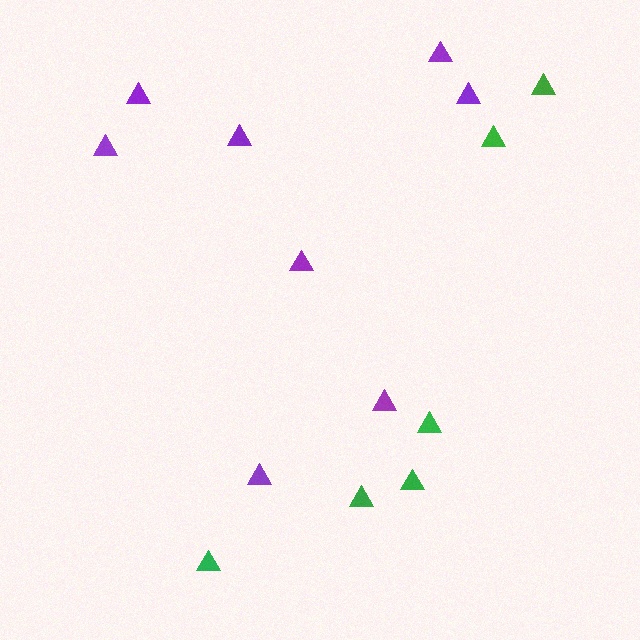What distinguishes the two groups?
There are 2 groups: one group of purple triangles (8) and one group of green triangles (6).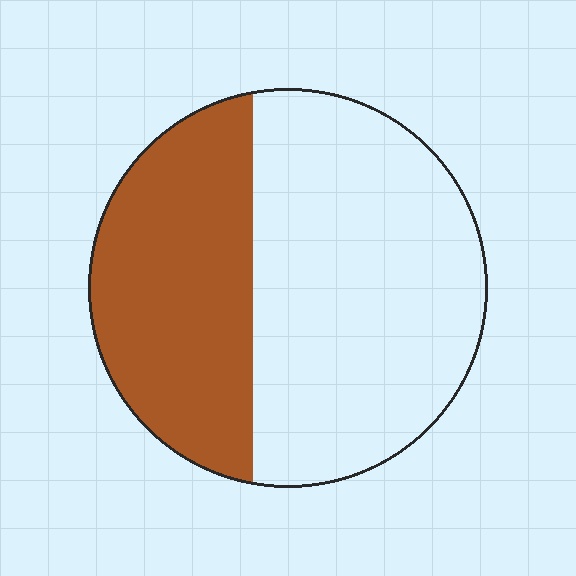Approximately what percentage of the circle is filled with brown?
Approximately 40%.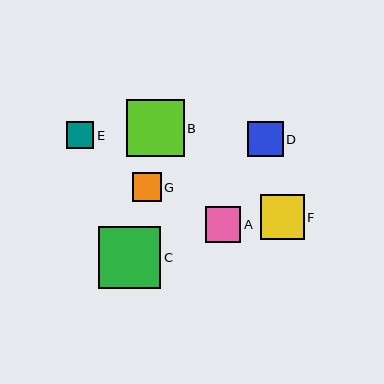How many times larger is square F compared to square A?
Square F is approximately 1.2 times the size of square A.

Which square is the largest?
Square C is the largest with a size of approximately 62 pixels.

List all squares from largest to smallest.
From largest to smallest: C, B, F, A, D, G, E.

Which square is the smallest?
Square E is the smallest with a size of approximately 27 pixels.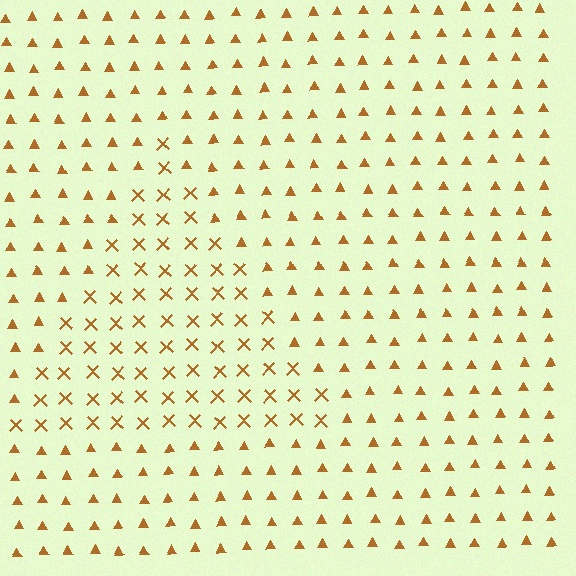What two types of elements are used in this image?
The image uses X marks inside the triangle region and triangles outside it.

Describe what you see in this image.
The image is filled with small brown elements arranged in a uniform grid. A triangle-shaped region contains X marks, while the surrounding area contains triangles. The boundary is defined purely by the change in element shape.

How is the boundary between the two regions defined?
The boundary is defined by a change in element shape: X marks inside vs. triangles outside. All elements share the same color and spacing.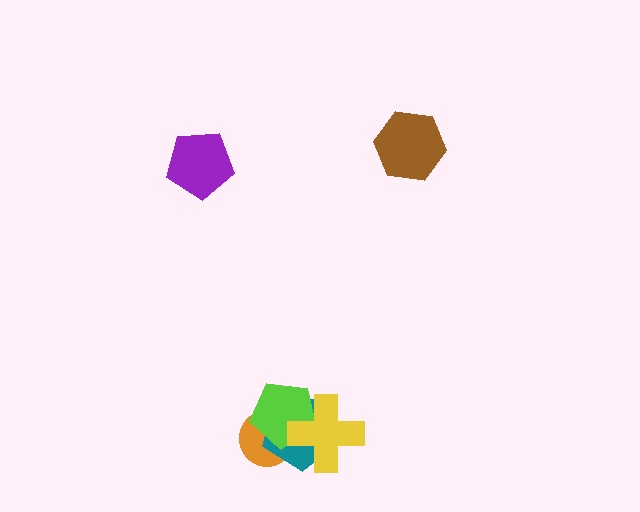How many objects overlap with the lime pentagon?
3 objects overlap with the lime pentagon.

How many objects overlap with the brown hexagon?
0 objects overlap with the brown hexagon.